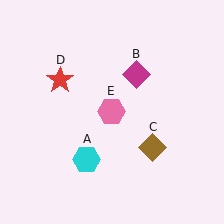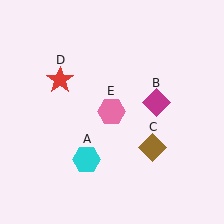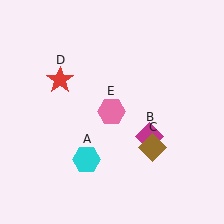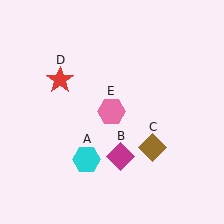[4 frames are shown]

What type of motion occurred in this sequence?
The magenta diamond (object B) rotated clockwise around the center of the scene.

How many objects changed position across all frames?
1 object changed position: magenta diamond (object B).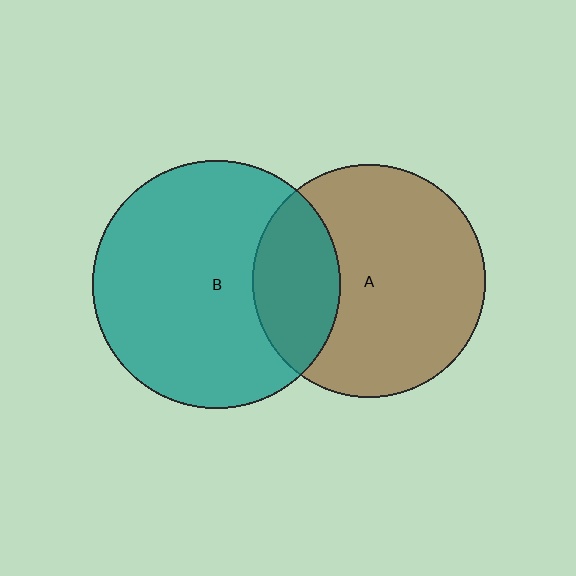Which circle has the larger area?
Circle B (teal).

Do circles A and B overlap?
Yes.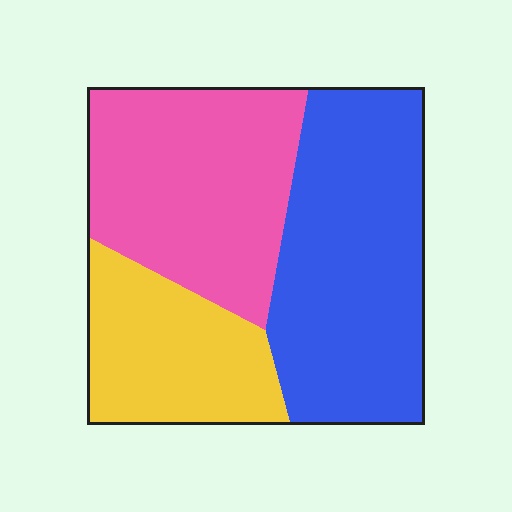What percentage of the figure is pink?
Pink takes up about one third (1/3) of the figure.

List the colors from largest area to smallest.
From largest to smallest: blue, pink, yellow.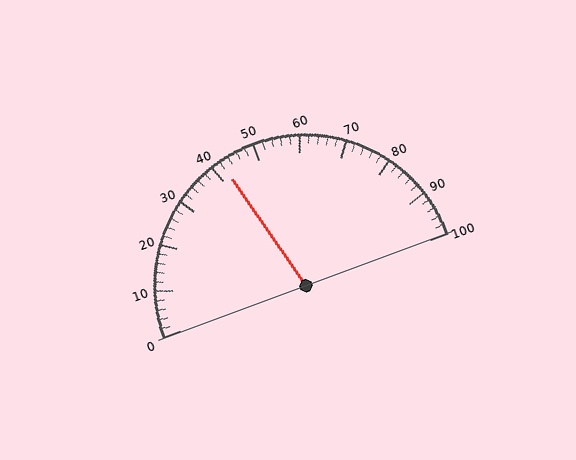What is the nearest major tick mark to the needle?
The nearest major tick mark is 40.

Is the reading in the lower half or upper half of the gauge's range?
The reading is in the lower half of the range (0 to 100).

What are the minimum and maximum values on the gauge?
The gauge ranges from 0 to 100.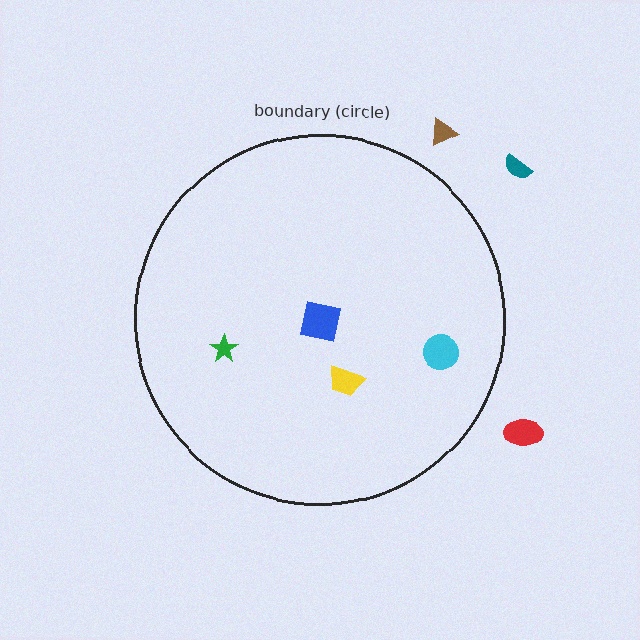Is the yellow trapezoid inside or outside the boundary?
Inside.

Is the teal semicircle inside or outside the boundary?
Outside.